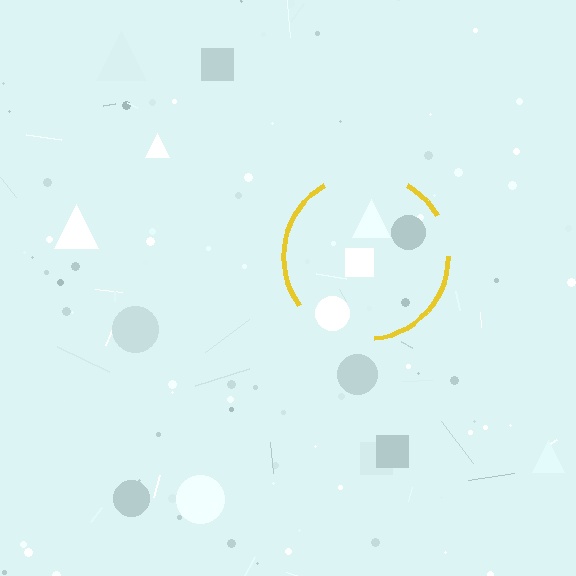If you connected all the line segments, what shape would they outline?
They would outline a circle.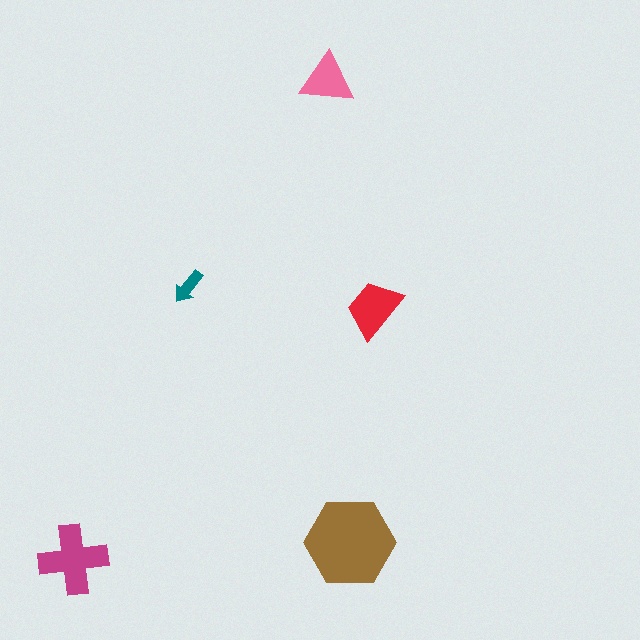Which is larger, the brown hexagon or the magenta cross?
The brown hexagon.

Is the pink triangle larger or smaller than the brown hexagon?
Smaller.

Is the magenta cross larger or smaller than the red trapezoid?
Larger.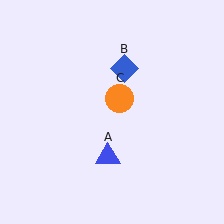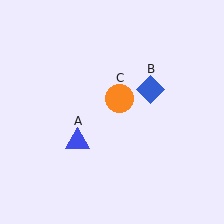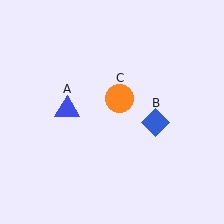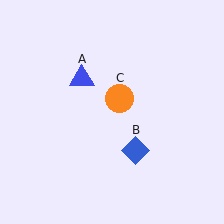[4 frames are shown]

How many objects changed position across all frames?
2 objects changed position: blue triangle (object A), blue diamond (object B).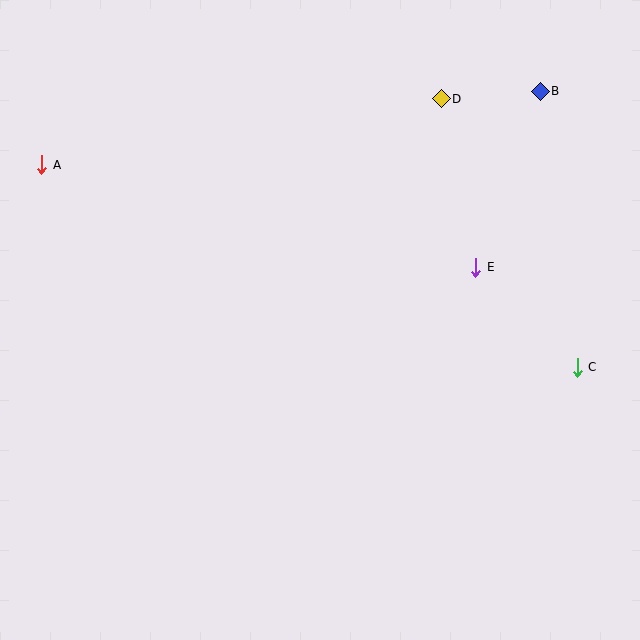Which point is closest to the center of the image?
Point E at (476, 267) is closest to the center.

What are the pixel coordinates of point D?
Point D is at (441, 99).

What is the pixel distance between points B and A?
The distance between B and A is 504 pixels.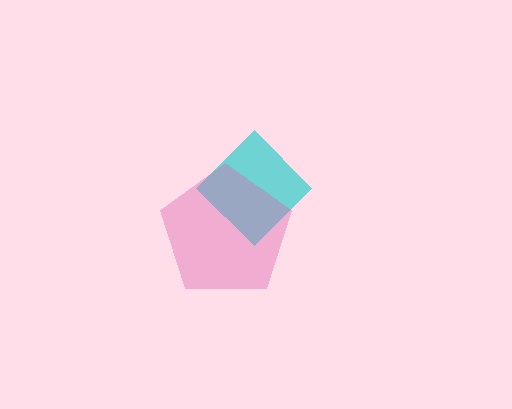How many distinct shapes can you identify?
There are 2 distinct shapes: a cyan diamond, a pink pentagon.